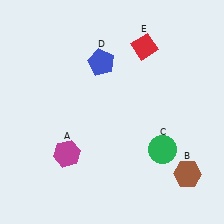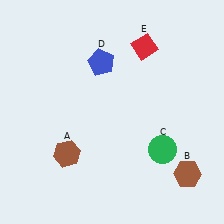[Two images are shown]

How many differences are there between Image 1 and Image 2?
There is 1 difference between the two images.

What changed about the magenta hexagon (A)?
In Image 1, A is magenta. In Image 2, it changed to brown.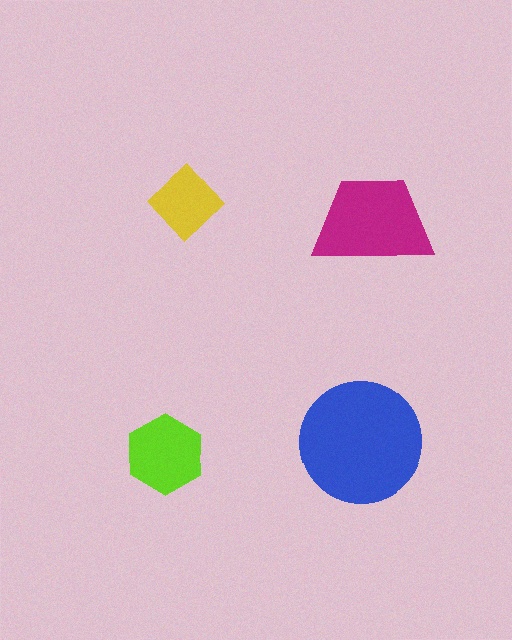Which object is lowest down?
The lime hexagon is bottommost.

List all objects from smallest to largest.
The yellow diamond, the lime hexagon, the magenta trapezoid, the blue circle.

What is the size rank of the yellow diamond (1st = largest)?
4th.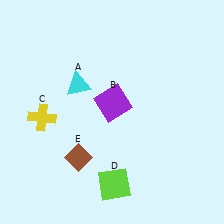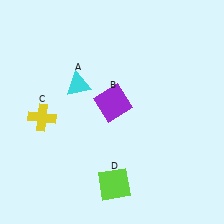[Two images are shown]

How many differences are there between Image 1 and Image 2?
There is 1 difference between the two images.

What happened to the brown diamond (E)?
The brown diamond (E) was removed in Image 2. It was in the bottom-left area of Image 1.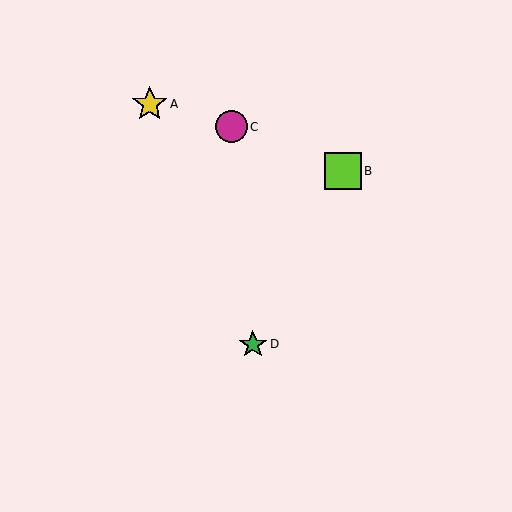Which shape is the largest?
The lime square (labeled B) is the largest.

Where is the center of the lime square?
The center of the lime square is at (343, 171).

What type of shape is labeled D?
Shape D is a green star.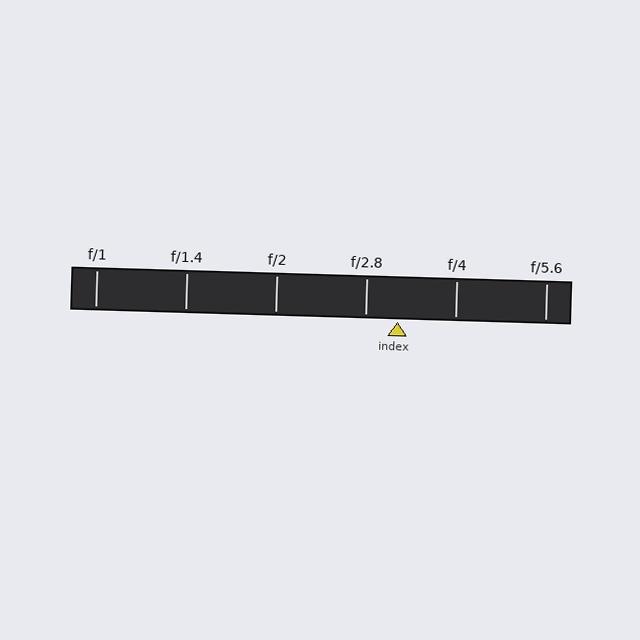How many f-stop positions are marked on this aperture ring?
There are 6 f-stop positions marked.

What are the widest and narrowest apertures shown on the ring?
The widest aperture shown is f/1 and the narrowest is f/5.6.